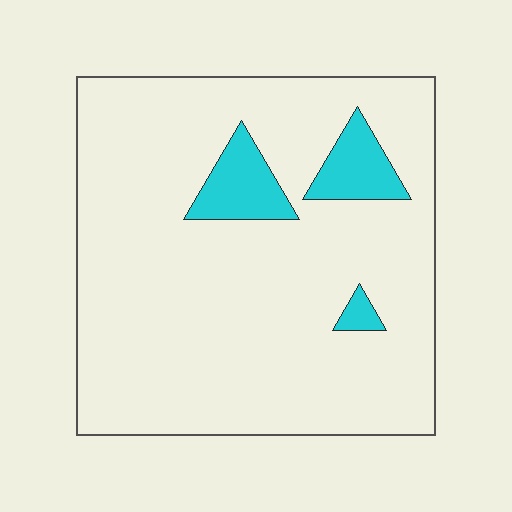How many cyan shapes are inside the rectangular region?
3.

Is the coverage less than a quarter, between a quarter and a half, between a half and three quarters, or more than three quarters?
Less than a quarter.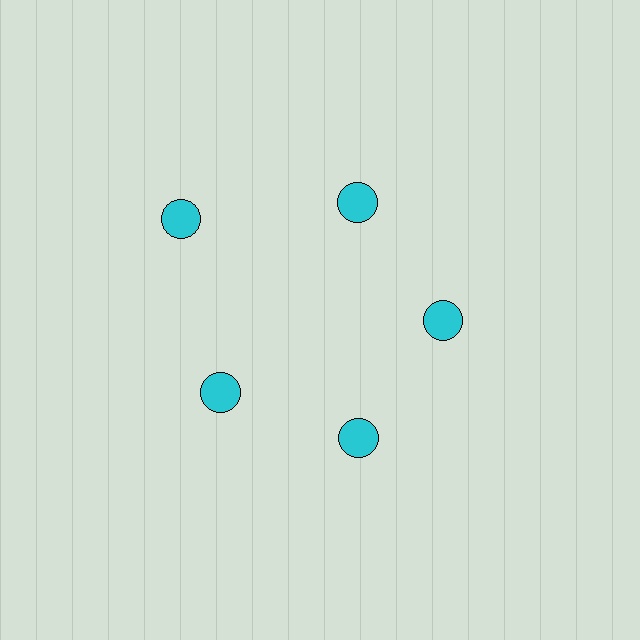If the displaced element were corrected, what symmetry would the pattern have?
It would have 5-fold rotational symmetry — the pattern would map onto itself every 72 degrees.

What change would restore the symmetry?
The symmetry would be restored by moving it inward, back onto the ring so that all 5 circles sit at equal angles and equal distance from the center.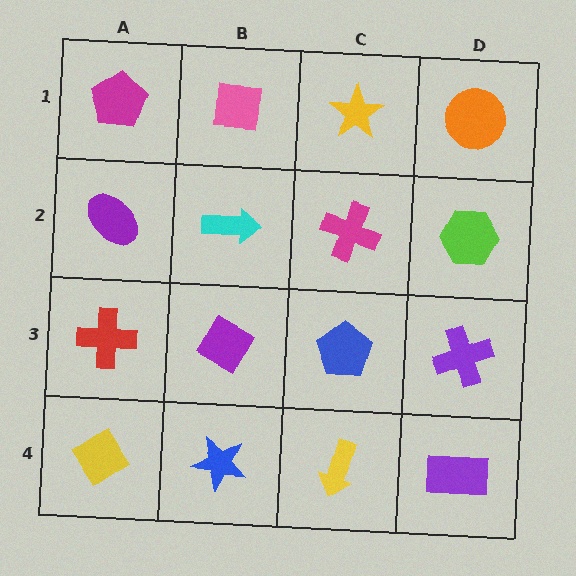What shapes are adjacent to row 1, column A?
A purple ellipse (row 2, column A), a pink square (row 1, column B).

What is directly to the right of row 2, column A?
A cyan arrow.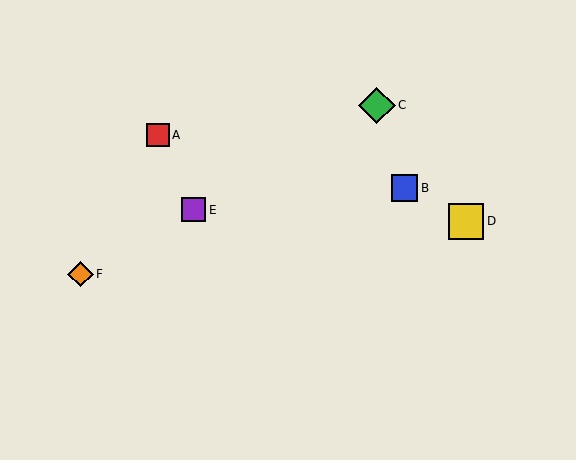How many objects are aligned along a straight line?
3 objects (C, E, F) are aligned along a straight line.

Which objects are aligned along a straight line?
Objects C, E, F are aligned along a straight line.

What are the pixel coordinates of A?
Object A is at (158, 135).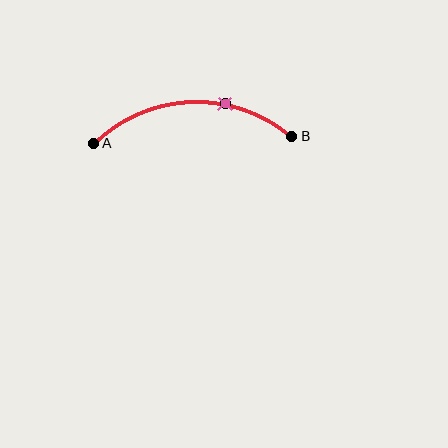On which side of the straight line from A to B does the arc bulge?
The arc bulges above the straight line connecting A and B.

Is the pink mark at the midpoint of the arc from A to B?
No. The pink mark lies on the arc but is closer to endpoint B. The arc midpoint would be at the point on the curve equidistant along the arc from both A and B.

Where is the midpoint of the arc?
The arc midpoint is the point on the curve farthest from the straight line joining A and B. It sits above that line.